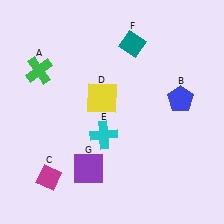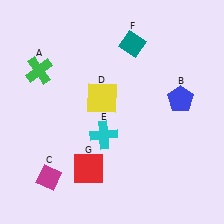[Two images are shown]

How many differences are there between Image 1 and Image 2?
There is 1 difference between the two images.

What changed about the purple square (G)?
In Image 1, G is purple. In Image 2, it changed to red.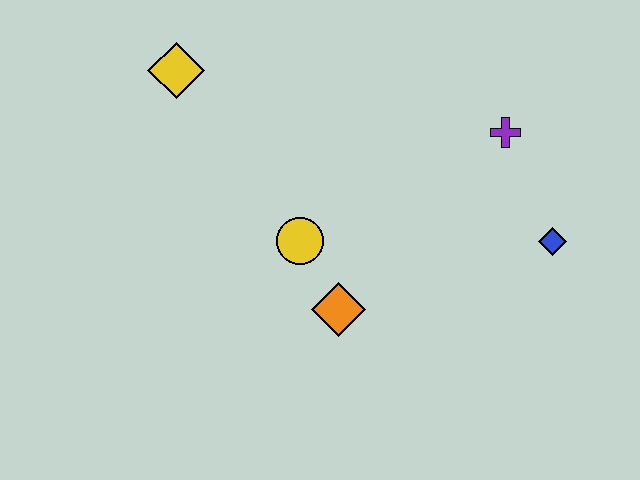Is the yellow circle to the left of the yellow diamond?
No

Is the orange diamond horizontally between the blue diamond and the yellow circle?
Yes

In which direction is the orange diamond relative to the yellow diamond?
The orange diamond is below the yellow diamond.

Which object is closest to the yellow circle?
The orange diamond is closest to the yellow circle.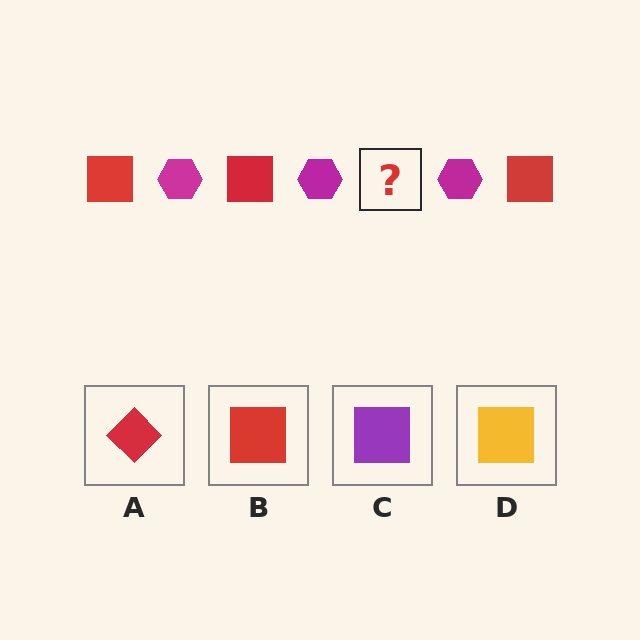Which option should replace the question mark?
Option B.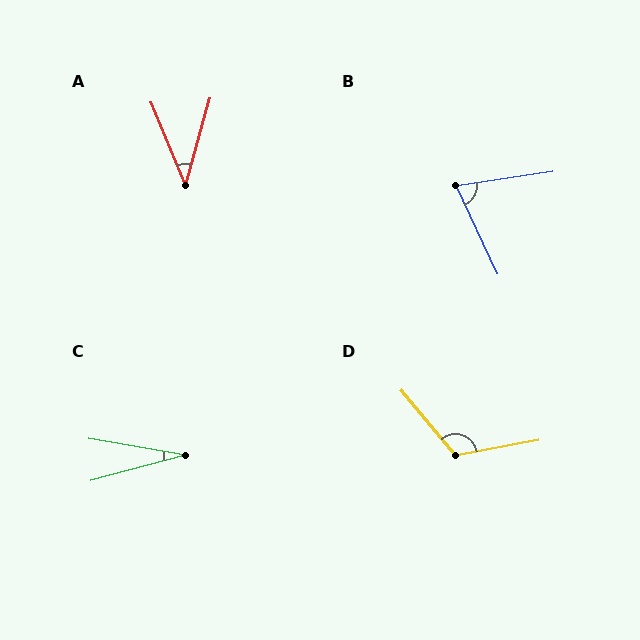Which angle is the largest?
D, at approximately 119 degrees.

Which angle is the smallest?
C, at approximately 25 degrees.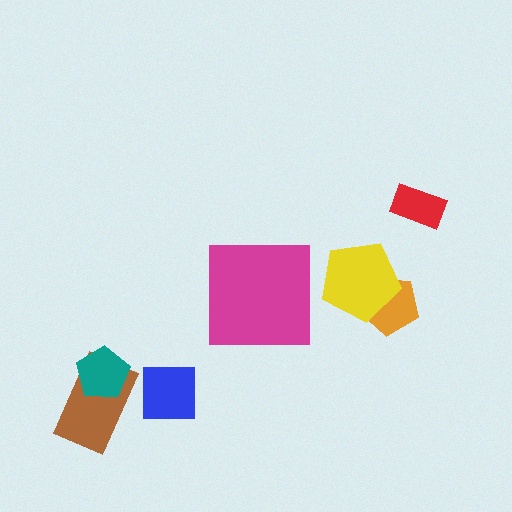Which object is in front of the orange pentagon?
The yellow pentagon is in front of the orange pentagon.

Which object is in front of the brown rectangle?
The teal pentagon is in front of the brown rectangle.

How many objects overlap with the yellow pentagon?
1 object overlaps with the yellow pentagon.